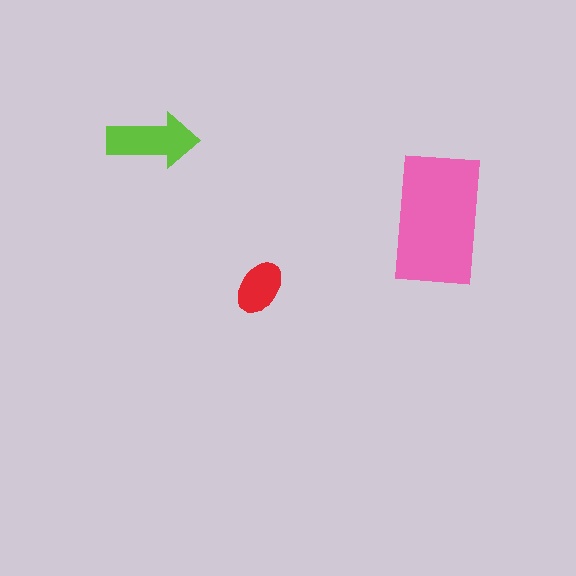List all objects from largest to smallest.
The pink rectangle, the lime arrow, the red ellipse.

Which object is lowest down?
The red ellipse is bottommost.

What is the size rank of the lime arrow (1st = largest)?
2nd.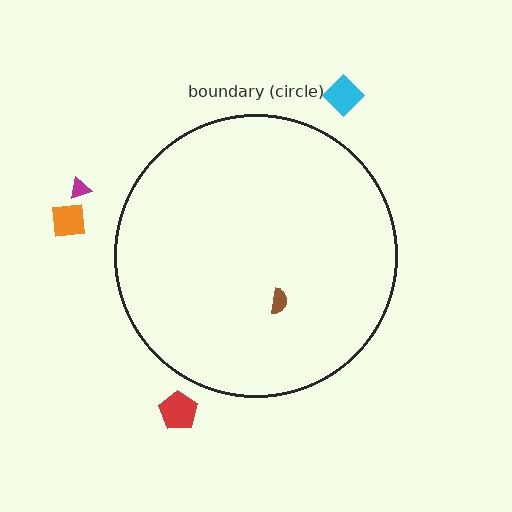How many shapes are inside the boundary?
1 inside, 4 outside.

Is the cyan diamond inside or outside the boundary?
Outside.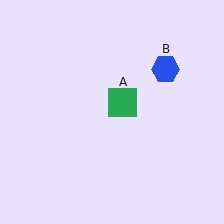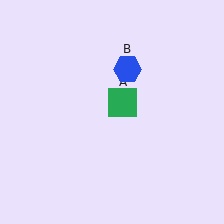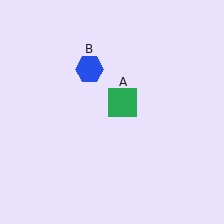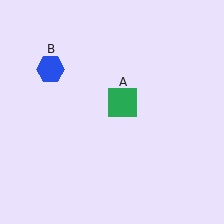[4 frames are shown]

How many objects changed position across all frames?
1 object changed position: blue hexagon (object B).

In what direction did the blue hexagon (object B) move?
The blue hexagon (object B) moved left.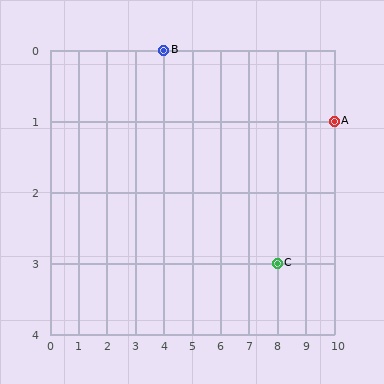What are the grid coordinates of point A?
Point A is at grid coordinates (10, 1).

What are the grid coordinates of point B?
Point B is at grid coordinates (4, 0).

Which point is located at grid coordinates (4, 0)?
Point B is at (4, 0).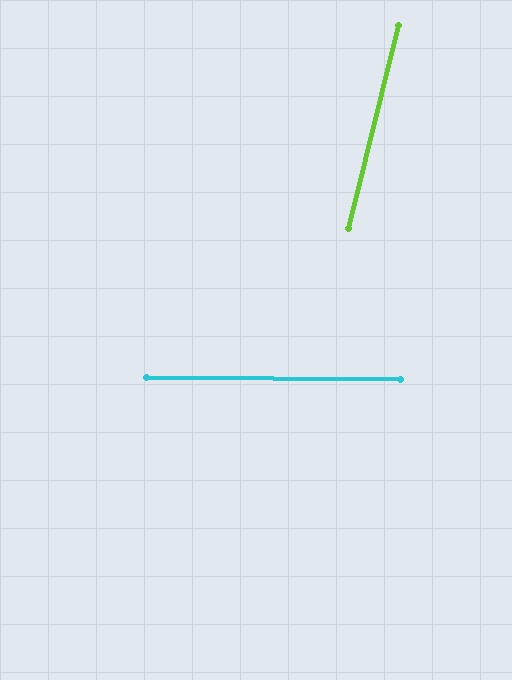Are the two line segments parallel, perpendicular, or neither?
Neither parallel nor perpendicular — they differ by about 77°.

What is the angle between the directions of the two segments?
Approximately 77 degrees.